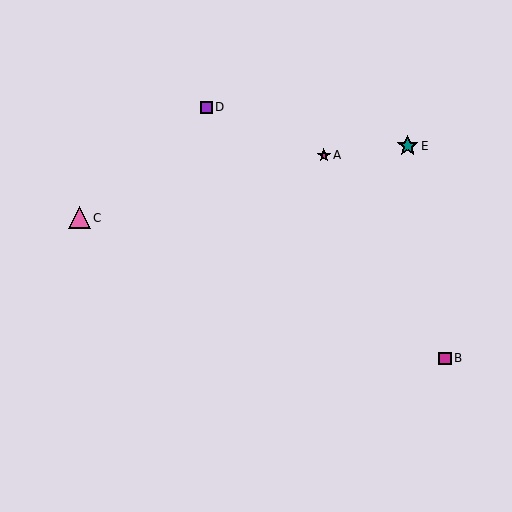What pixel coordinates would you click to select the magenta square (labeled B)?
Click at (445, 358) to select the magenta square B.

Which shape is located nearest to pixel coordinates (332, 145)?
The magenta star (labeled A) at (324, 155) is nearest to that location.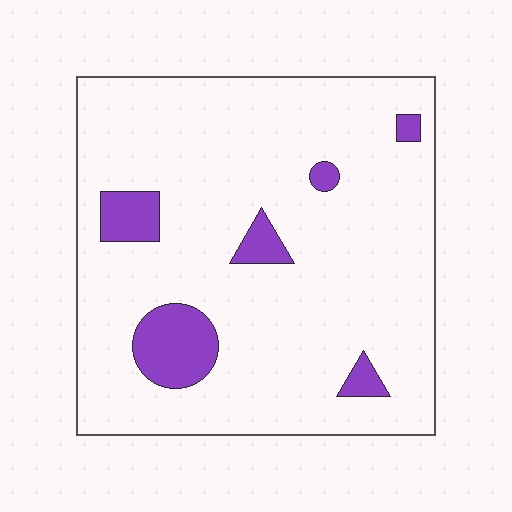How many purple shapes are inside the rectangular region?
6.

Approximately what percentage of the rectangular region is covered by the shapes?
Approximately 10%.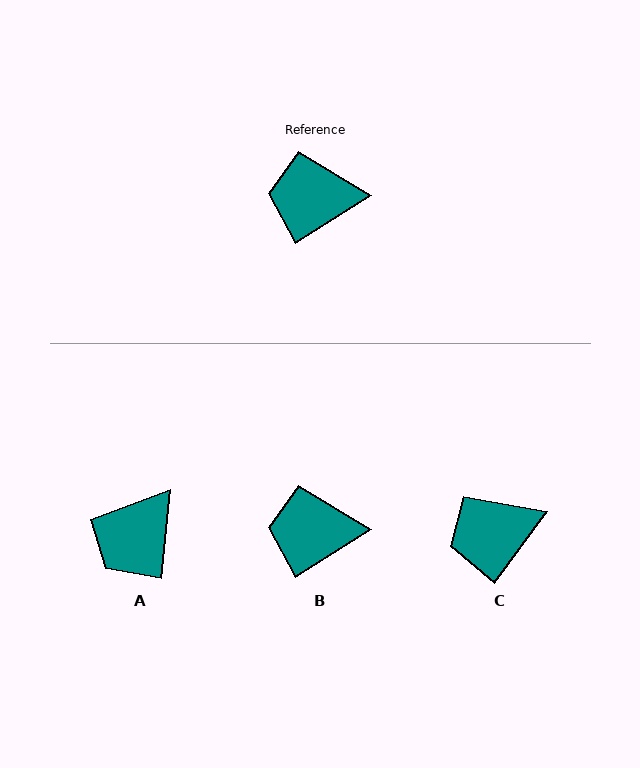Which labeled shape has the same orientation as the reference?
B.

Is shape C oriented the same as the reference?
No, it is off by about 21 degrees.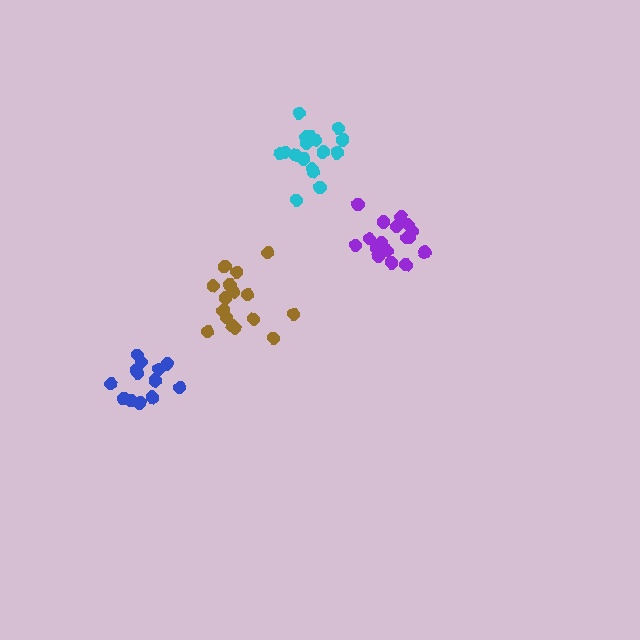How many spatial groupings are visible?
There are 4 spatial groupings.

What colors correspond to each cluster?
The clusters are colored: brown, blue, purple, cyan.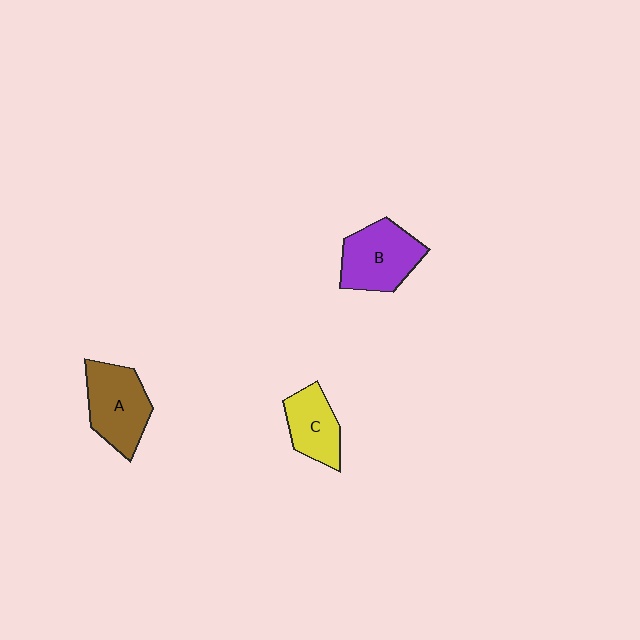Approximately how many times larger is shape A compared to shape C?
Approximately 1.4 times.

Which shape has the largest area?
Shape B (purple).